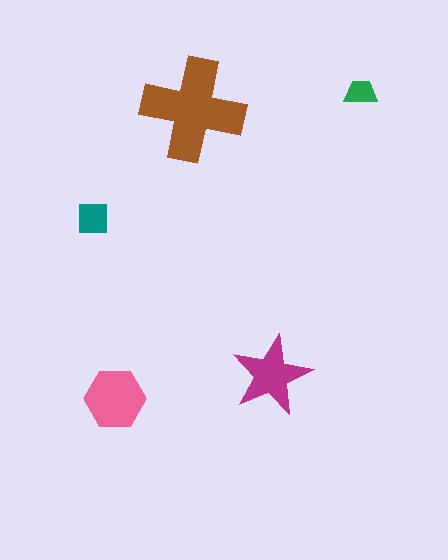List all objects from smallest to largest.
The green trapezoid, the teal square, the magenta star, the pink hexagon, the brown cross.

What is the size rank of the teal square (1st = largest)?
4th.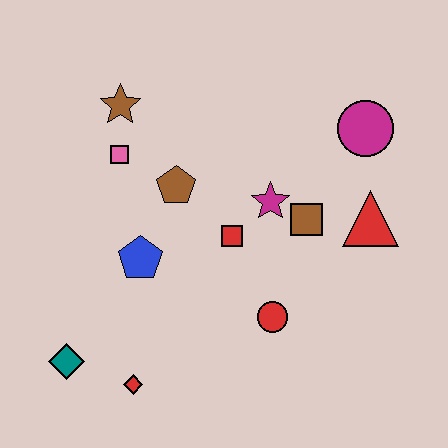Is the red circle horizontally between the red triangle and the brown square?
No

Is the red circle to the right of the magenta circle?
No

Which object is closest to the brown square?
The magenta star is closest to the brown square.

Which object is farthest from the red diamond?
The magenta circle is farthest from the red diamond.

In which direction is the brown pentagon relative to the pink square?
The brown pentagon is to the right of the pink square.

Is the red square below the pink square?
Yes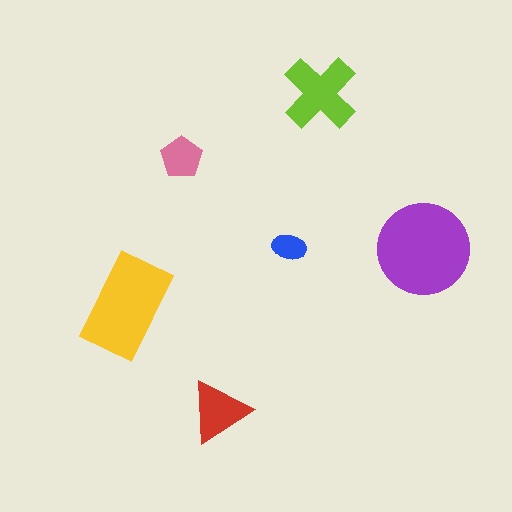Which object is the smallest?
The blue ellipse.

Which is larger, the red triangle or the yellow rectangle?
The yellow rectangle.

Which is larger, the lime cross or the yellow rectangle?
The yellow rectangle.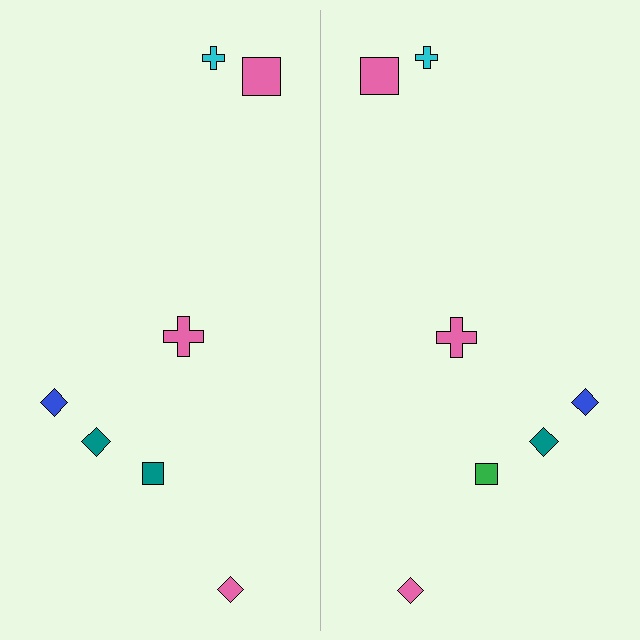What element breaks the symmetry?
The green square on the right side breaks the symmetry — its mirror counterpart is teal.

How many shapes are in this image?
There are 14 shapes in this image.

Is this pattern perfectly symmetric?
No, the pattern is not perfectly symmetric. The green square on the right side breaks the symmetry — its mirror counterpart is teal.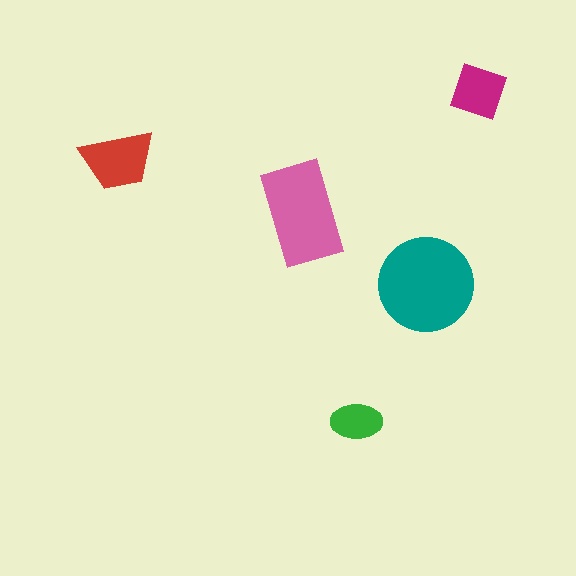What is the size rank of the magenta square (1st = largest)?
4th.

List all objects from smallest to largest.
The green ellipse, the magenta square, the red trapezoid, the pink rectangle, the teal circle.